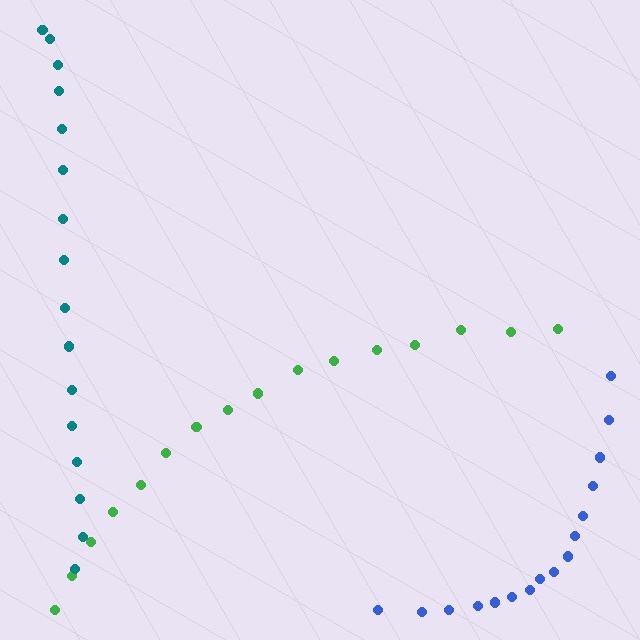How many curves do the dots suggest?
There are 3 distinct paths.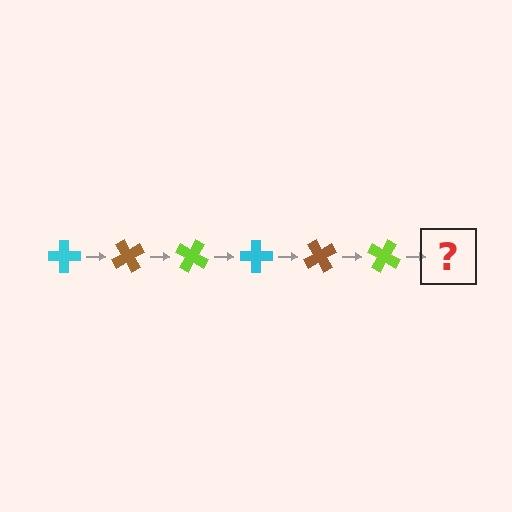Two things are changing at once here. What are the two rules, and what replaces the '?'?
The two rules are that it rotates 60 degrees each step and the color cycles through cyan, brown, and lime. The '?' should be a cyan cross, rotated 360 degrees from the start.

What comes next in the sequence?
The next element should be a cyan cross, rotated 360 degrees from the start.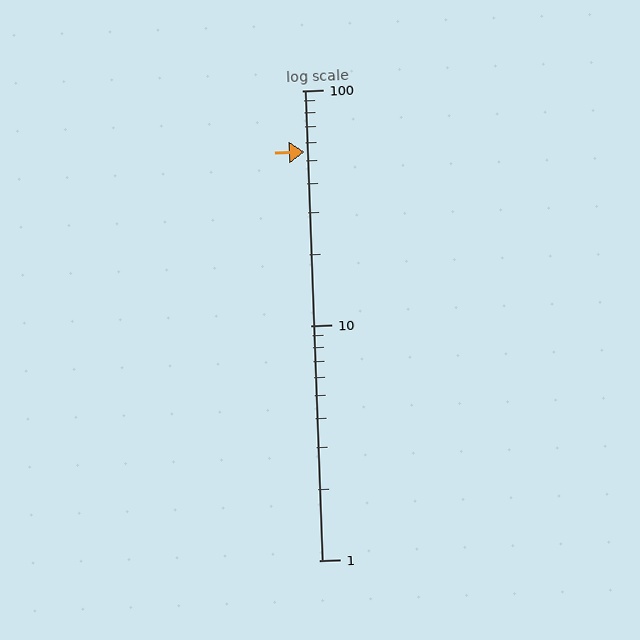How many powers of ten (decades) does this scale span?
The scale spans 2 decades, from 1 to 100.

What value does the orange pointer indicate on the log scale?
The pointer indicates approximately 55.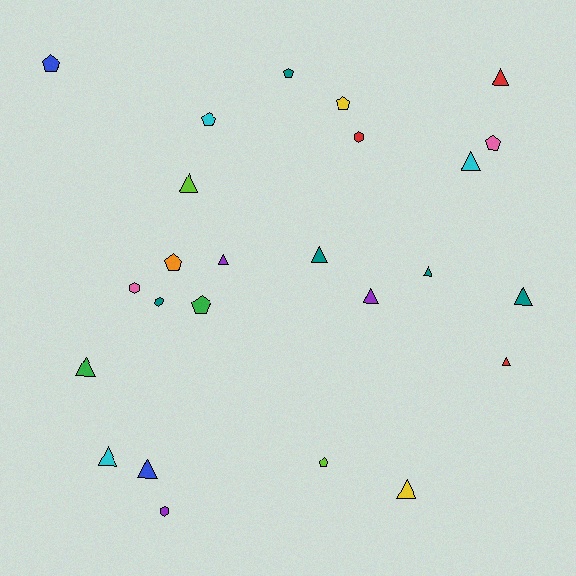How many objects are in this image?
There are 25 objects.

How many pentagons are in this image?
There are 8 pentagons.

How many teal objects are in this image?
There are 5 teal objects.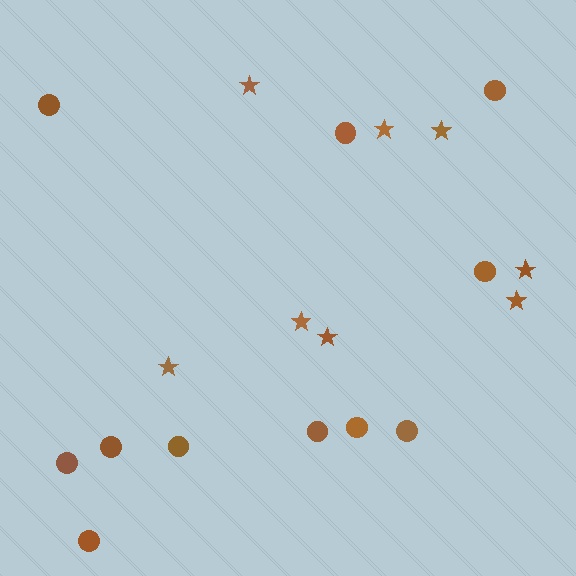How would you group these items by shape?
There are 2 groups: one group of circles (11) and one group of stars (8).